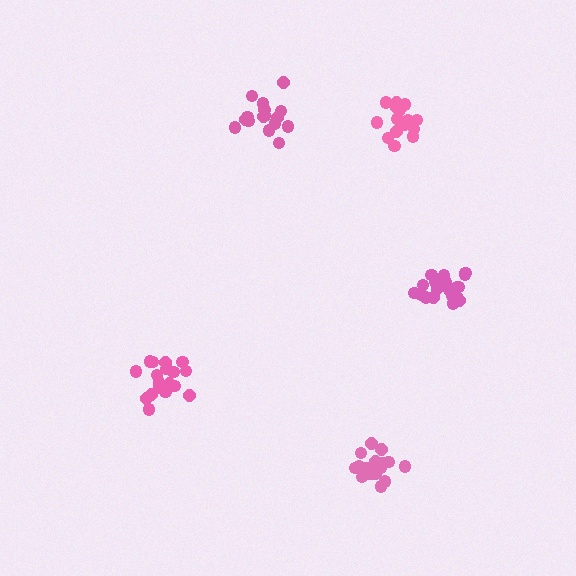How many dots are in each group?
Group 1: 16 dots, Group 2: 16 dots, Group 3: 19 dots, Group 4: 19 dots, Group 5: 21 dots (91 total).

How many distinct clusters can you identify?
There are 5 distinct clusters.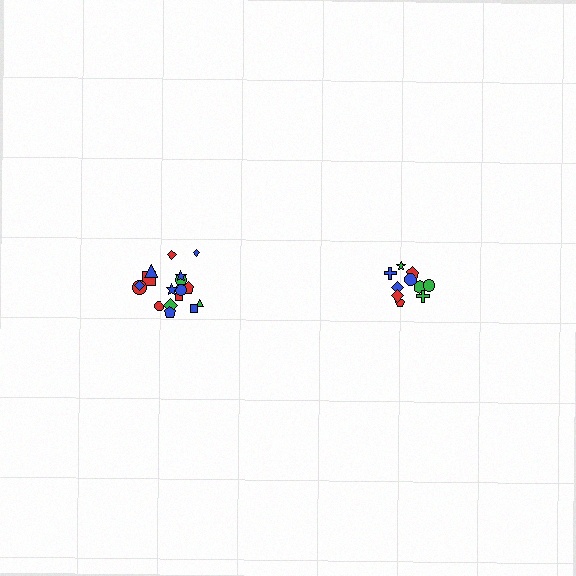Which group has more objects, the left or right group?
The left group.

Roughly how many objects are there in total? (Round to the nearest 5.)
Roughly 30 objects in total.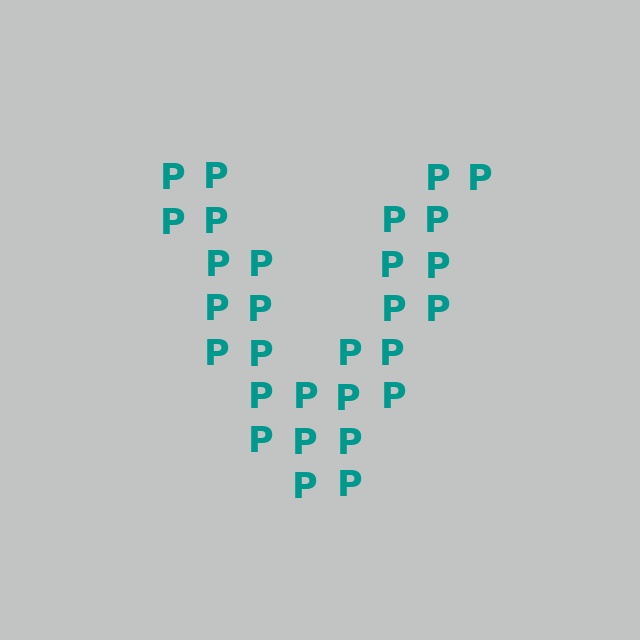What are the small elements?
The small elements are letter P's.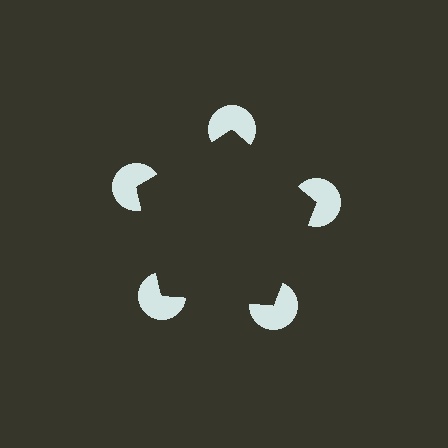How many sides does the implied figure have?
5 sides.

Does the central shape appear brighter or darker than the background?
It typically appears slightly darker than the background, even though no actual brightness change is drawn.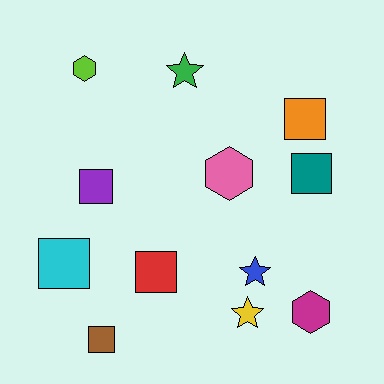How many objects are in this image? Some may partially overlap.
There are 12 objects.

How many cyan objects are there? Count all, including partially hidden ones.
There is 1 cyan object.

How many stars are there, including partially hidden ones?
There are 3 stars.